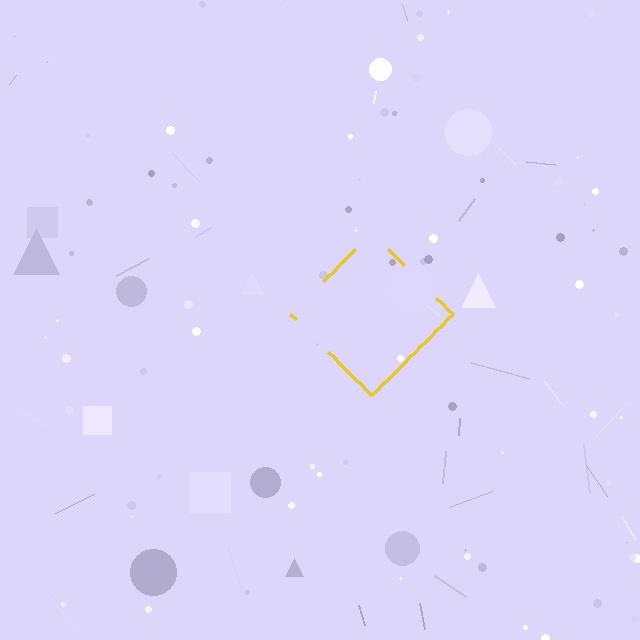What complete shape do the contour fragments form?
The contour fragments form a diamond.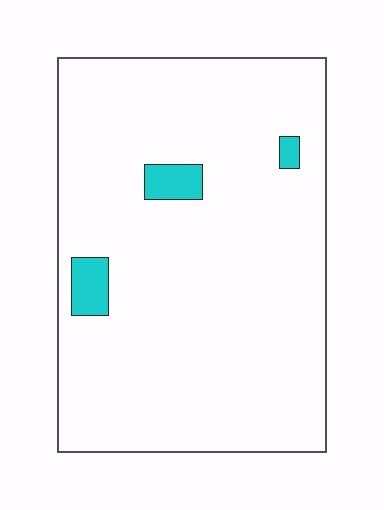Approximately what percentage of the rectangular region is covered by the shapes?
Approximately 5%.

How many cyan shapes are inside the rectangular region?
3.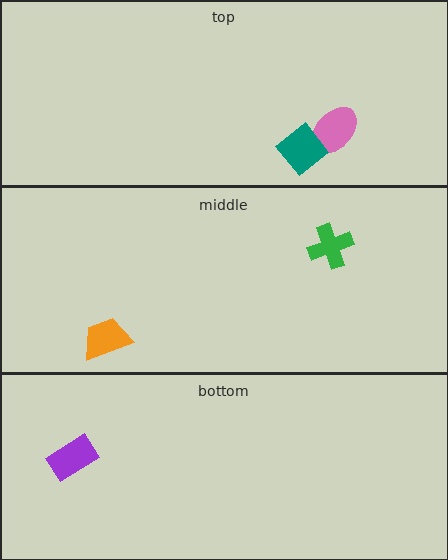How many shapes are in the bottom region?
1.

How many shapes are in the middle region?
2.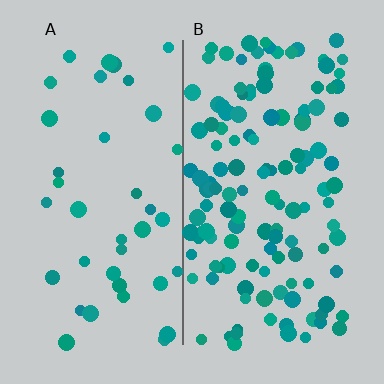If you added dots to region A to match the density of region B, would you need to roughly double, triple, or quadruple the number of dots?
Approximately triple.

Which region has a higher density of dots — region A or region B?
B (the right).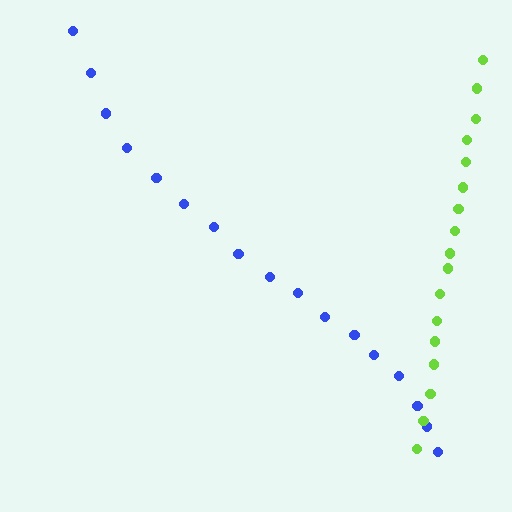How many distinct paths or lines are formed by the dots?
There are 2 distinct paths.